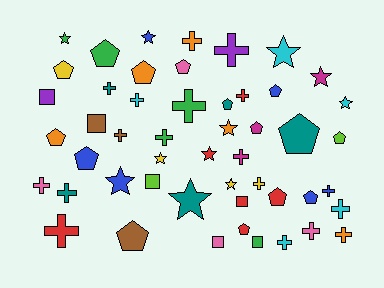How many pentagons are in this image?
There are 15 pentagons.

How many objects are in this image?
There are 50 objects.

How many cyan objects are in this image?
There are 5 cyan objects.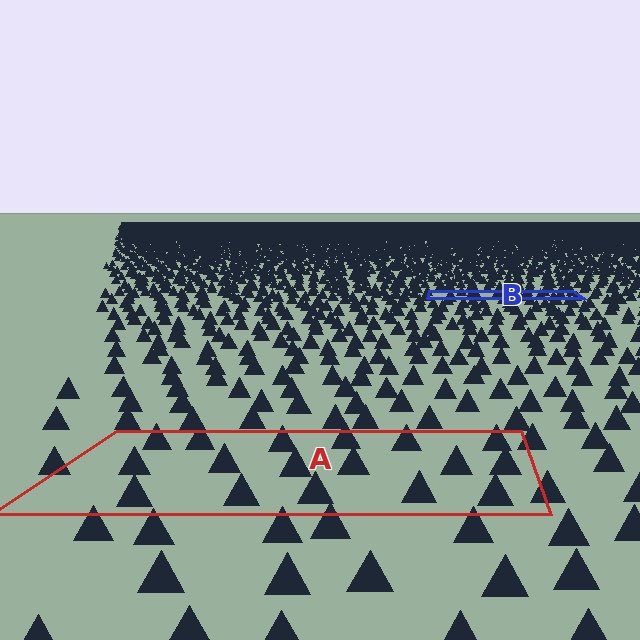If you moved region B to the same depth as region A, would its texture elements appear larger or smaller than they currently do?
They would appear larger. At a closer depth, the same texture elements are projected at a bigger on-screen size.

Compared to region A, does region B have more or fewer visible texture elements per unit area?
Region B has more texture elements per unit area — they are packed more densely because it is farther away.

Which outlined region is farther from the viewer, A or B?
Region B is farther from the viewer — the texture elements inside it appear smaller and more densely packed.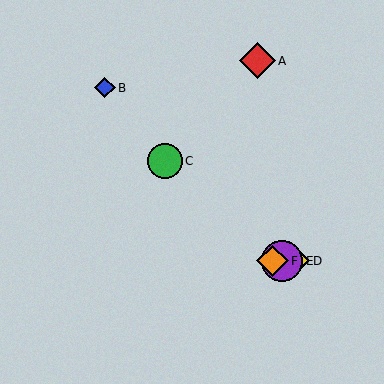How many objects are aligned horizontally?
3 objects (D, E, F) are aligned horizontally.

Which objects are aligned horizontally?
Objects D, E, F are aligned horizontally.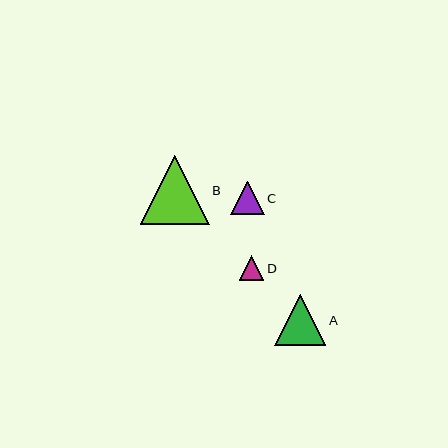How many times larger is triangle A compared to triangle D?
Triangle A is approximately 2.1 times the size of triangle D.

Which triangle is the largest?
Triangle B is the largest with a size of approximately 69 pixels.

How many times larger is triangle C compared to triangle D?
Triangle C is approximately 1.3 times the size of triangle D.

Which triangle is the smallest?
Triangle D is the smallest with a size of approximately 25 pixels.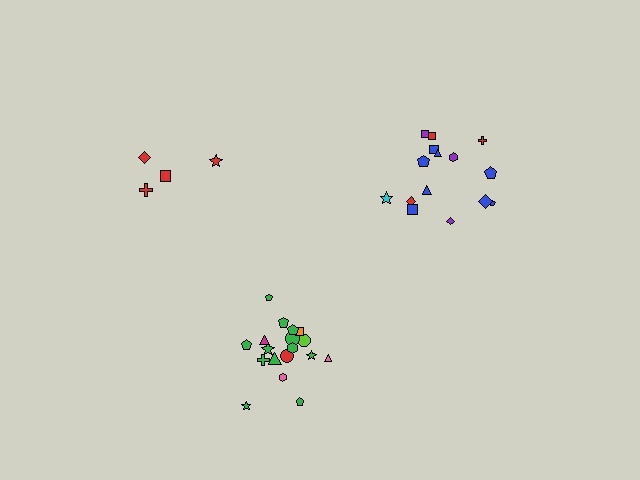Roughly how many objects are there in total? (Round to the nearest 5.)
Roughly 35 objects in total.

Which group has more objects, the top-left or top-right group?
The top-right group.